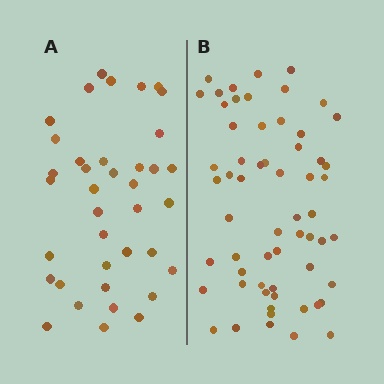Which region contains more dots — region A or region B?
Region B (the right region) has more dots.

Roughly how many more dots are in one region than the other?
Region B has approximately 20 more dots than region A.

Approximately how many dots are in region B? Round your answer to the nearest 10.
About 60 dots.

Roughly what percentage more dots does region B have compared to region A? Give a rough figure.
About 60% more.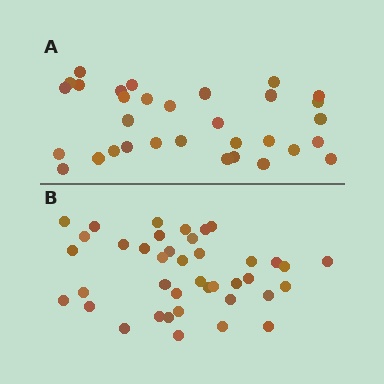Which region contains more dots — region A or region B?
Region B (the bottom region) has more dots.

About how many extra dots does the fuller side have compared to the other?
Region B has roughly 8 or so more dots than region A.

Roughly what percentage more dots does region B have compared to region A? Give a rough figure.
About 25% more.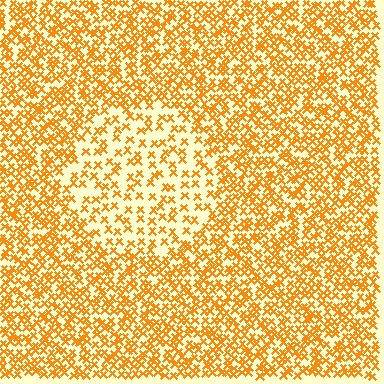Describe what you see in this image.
The image contains small orange elements arranged at two different densities. A circle-shaped region is visible where the elements are less densely packed than the surrounding area.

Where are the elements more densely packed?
The elements are more densely packed outside the circle boundary.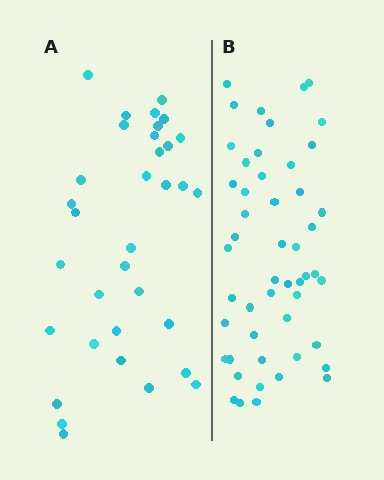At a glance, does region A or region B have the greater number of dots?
Region B (the right region) has more dots.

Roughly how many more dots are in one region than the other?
Region B has approximately 15 more dots than region A.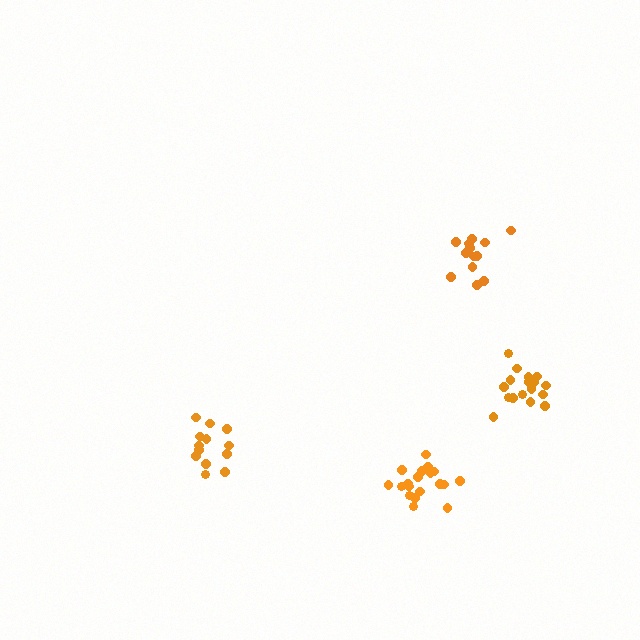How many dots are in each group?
Group 1: 18 dots, Group 2: 19 dots, Group 3: 13 dots, Group 4: 13 dots (63 total).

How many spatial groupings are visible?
There are 4 spatial groupings.